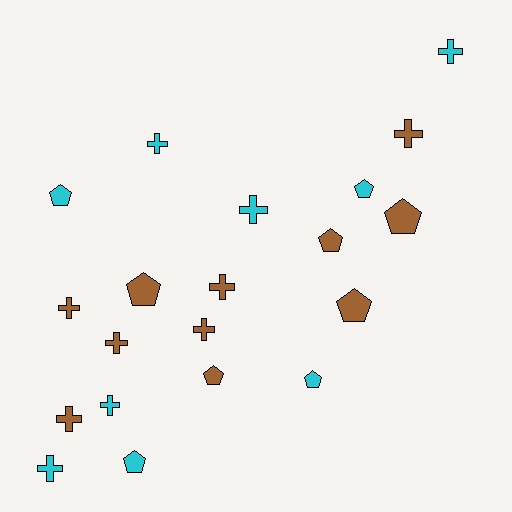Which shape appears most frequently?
Cross, with 11 objects.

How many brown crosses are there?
There are 6 brown crosses.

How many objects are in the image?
There are 20 objects.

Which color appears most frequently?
Brown, with 11 objects.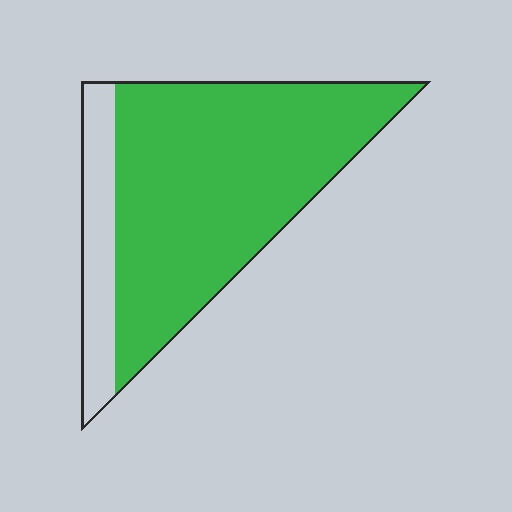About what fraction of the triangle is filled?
About four fifths (4/5).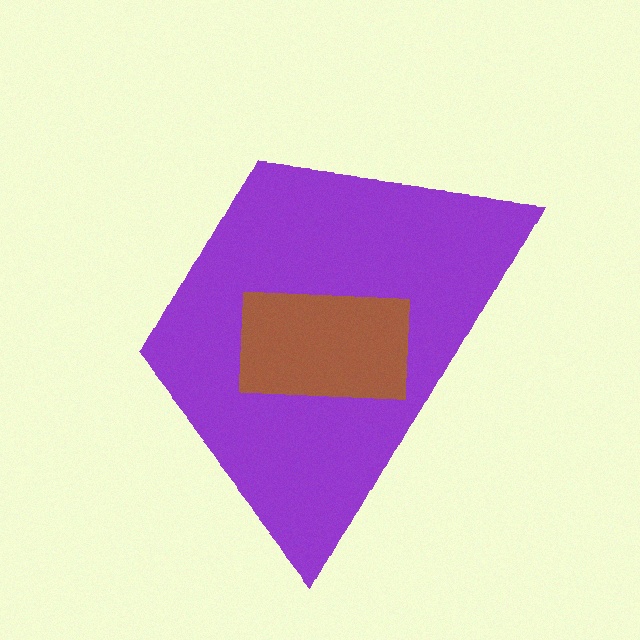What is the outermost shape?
The purple trapezoid.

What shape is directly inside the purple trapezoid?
The brown rectangle.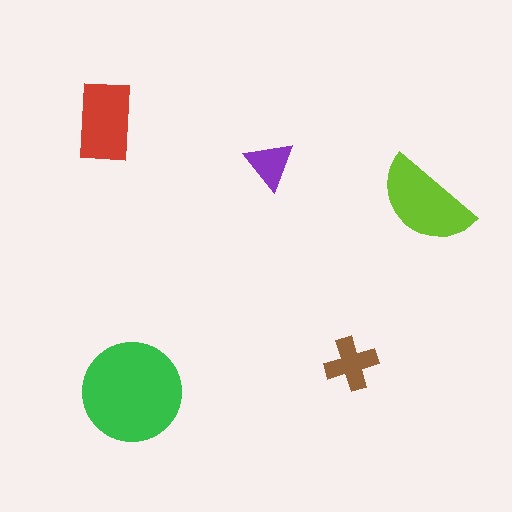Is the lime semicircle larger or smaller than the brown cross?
Larger.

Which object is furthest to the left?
The red rectangle is leftmost.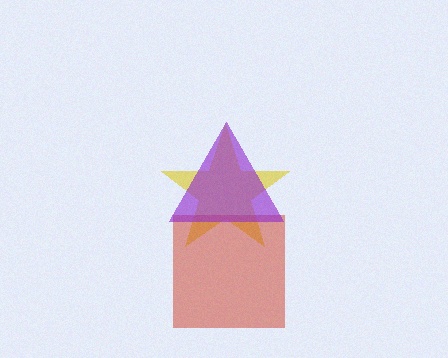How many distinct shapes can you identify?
There are 3 distinct shapes: a yellow star, a red square, a purple triangle.